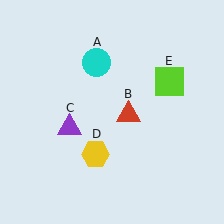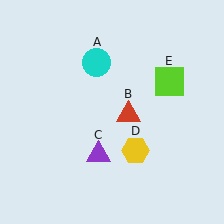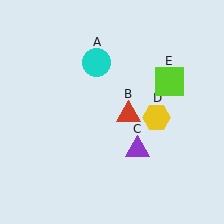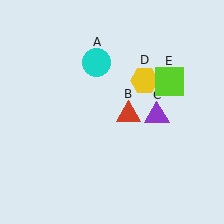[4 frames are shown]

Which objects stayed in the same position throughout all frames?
Cyan circle (object A) and red triangle (object B) and lime square (object E) remained stationary.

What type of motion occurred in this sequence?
The purple triangle (object C), yellow hexagon (object D) rotated counterclockwise around the center of the scene.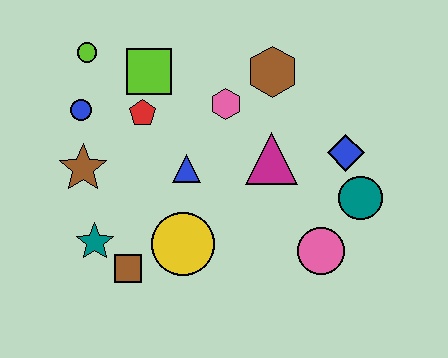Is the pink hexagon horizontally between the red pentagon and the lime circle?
No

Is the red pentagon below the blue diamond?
No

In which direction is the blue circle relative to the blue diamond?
The blue circle is to the left of the blue diamond.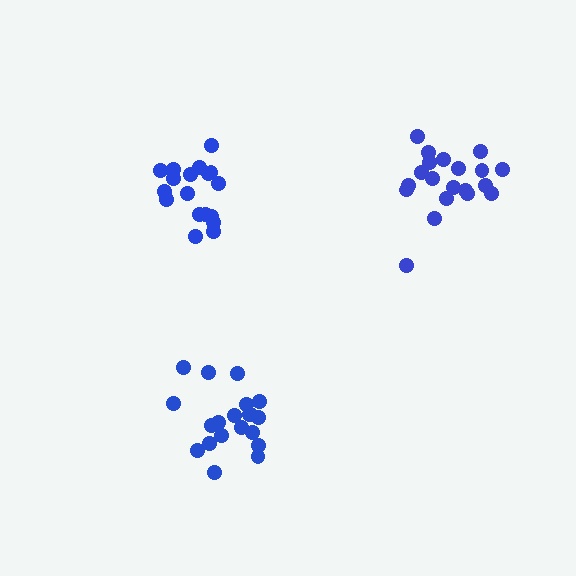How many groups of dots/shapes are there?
There are 3 groups.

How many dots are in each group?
Group 1: 20 dots, Group 2: 20 dots, Group 3: 18 dots (58 total).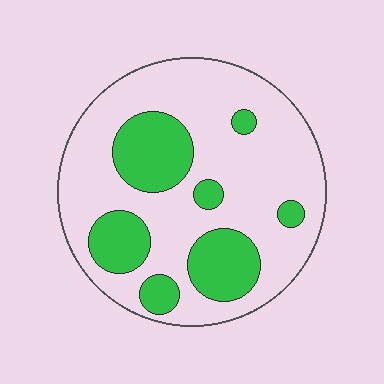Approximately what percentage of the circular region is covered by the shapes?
Approximately 30%.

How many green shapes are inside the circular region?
7.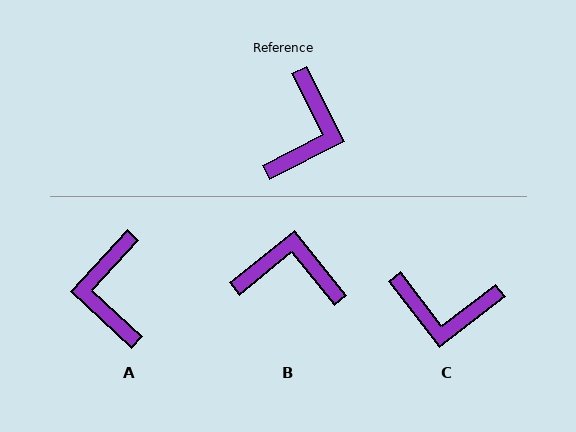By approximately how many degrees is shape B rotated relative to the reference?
Approximately 102 degrees counter-clockwise.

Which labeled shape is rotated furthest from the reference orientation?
A, about 160 degrees away.